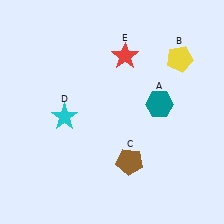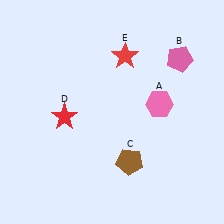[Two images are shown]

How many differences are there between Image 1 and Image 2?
There are 3 differences between the two images.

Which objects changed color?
A changed from teal to pink. B changed from yellow to pink. D changed from cyan to red.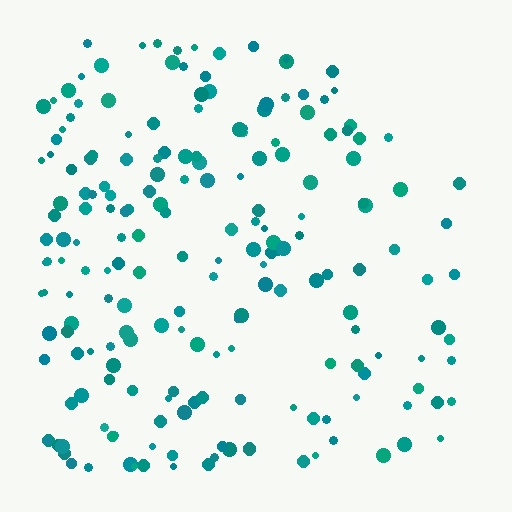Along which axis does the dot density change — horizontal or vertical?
Horizontal.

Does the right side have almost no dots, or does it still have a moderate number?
Still a moderate number, just noticeably fewer than the left.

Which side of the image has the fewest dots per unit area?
The right.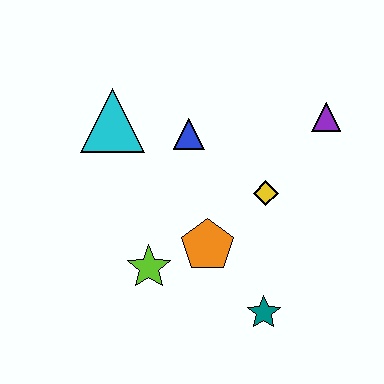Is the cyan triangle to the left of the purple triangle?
Yes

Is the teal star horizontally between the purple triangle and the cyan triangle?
Yes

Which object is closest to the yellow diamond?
The orange pentagon is closest to the yellow diamond.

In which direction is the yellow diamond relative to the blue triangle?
The yellow diamond is to the right of the blue triangle.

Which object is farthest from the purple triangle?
The lime star is farthest from the purple triangle.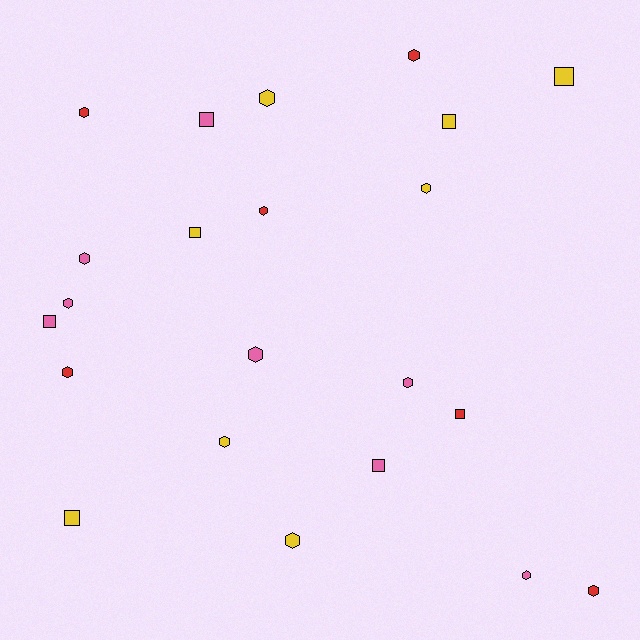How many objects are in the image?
There are 22 objects.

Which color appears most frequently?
Yellow, with 8 objects.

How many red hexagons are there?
There are 5 red hexagons.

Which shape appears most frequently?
Hexagon, with 14 objects.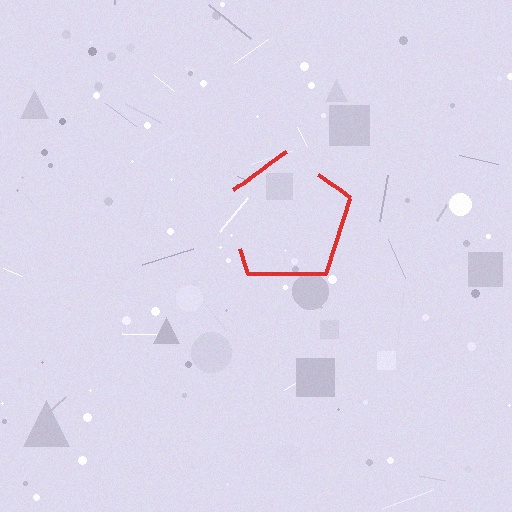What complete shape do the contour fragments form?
The contour fragments form a pentagon.